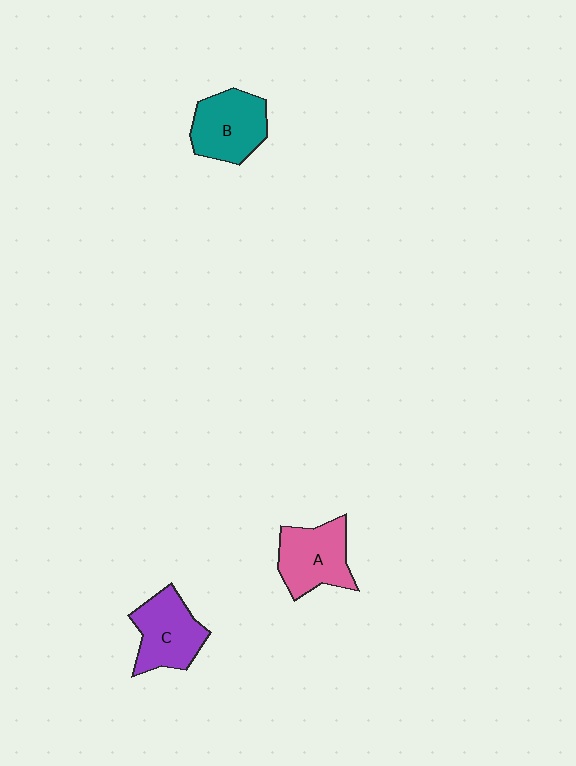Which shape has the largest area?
Shape B (teal).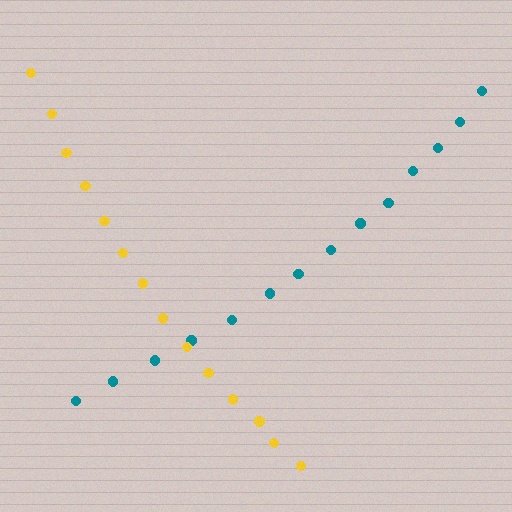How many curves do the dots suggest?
There are 2 distinct paths.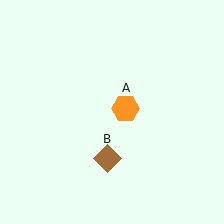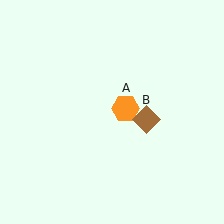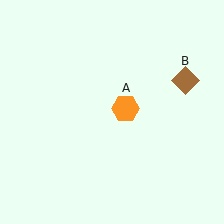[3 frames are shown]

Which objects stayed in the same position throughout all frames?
Orange hexagon (object A) remained stationary.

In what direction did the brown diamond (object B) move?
The brown diamond (object B) moved up and to the right.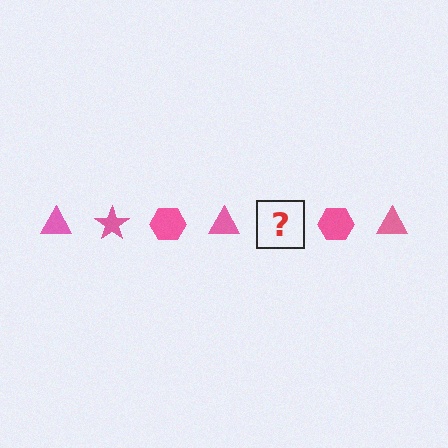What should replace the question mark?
The question mark should be replaced with a pink star.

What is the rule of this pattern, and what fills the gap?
The rule is that the pattern cycles through triangle, star, hexagon shapes in pink. The gap should be filled with a pink star.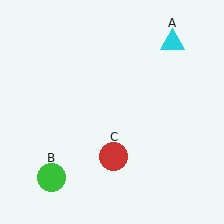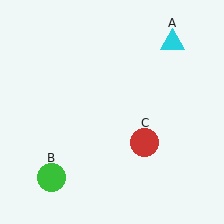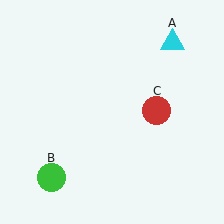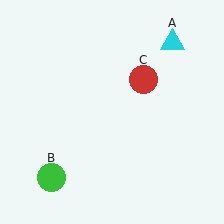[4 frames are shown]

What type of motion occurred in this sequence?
The red circle (object C) rotated counterclockwise around the center of the scene.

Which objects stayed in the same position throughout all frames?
Cyan triangle (object A) and green circle (object B) remained stationary.